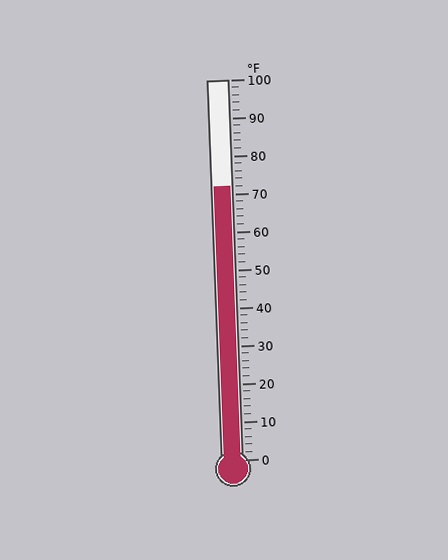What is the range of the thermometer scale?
The thermometer scale ranges from 0°F to 100°F.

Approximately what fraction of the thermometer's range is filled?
The thermometer is filled to approximately 70% of its range.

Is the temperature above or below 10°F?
The temperature is above 10°F.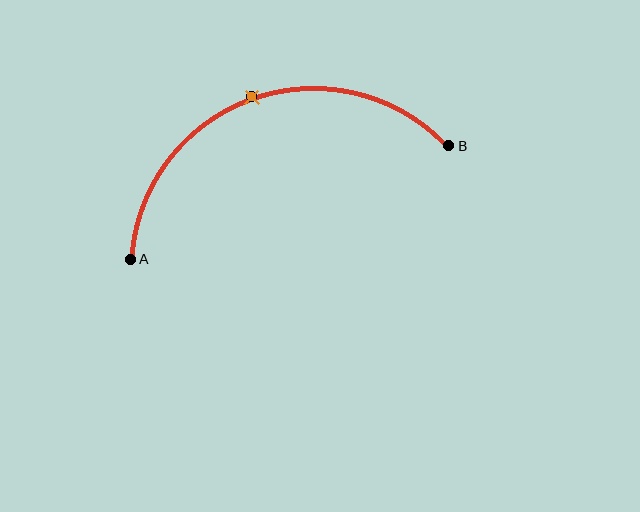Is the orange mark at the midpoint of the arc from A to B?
Yes. The orange mark lies on the arc at equal arc-length from both A and B — it is the arc midpoint.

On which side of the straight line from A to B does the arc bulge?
The arc bulges above the straight line connecting A and B.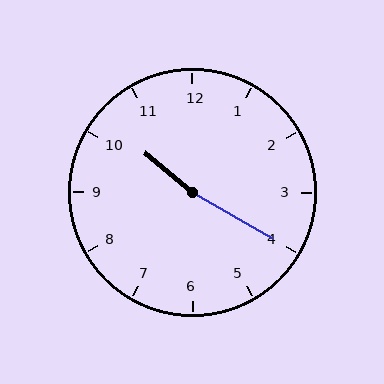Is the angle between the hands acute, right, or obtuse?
It is obtuse.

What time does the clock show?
10:20.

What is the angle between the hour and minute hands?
Approximately 170 degrees.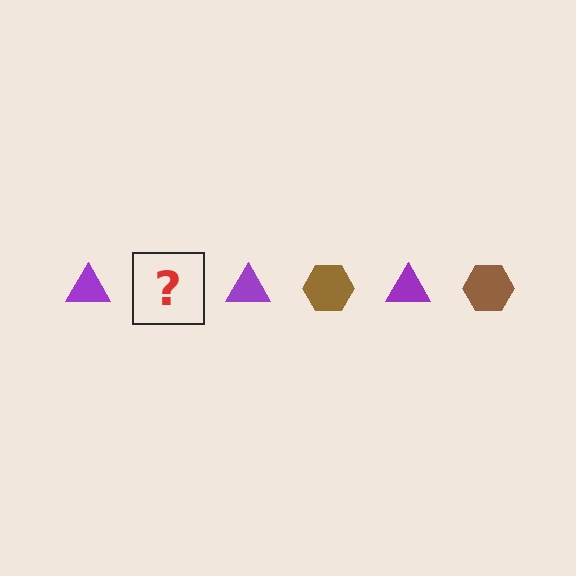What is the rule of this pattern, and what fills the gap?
The rule is that the pattern alternates between purple triangle and brown hexagon. The gap should be filled with a brown hexagon.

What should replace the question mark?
The question mark should be replaced with a brown hexagon.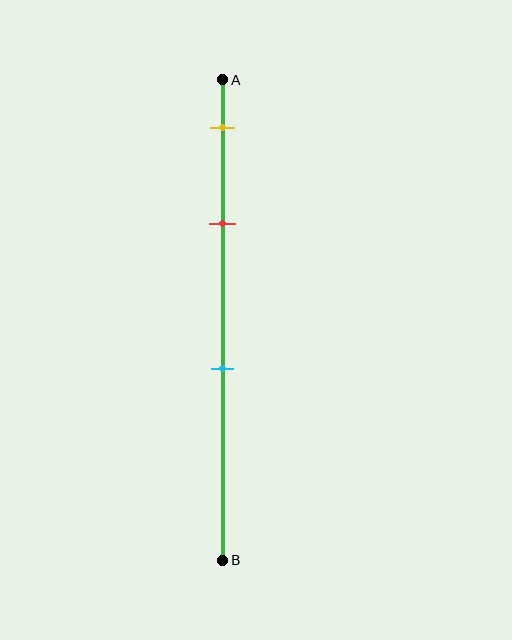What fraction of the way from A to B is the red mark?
The red mark is approximately 30% (0.3) of the way from A to B.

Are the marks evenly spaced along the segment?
No, the marks are not evenly spaced.